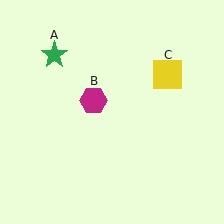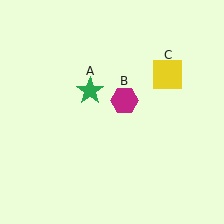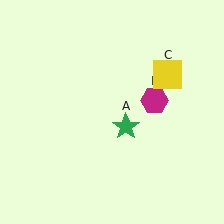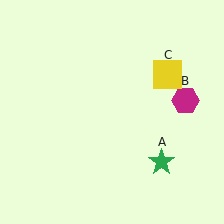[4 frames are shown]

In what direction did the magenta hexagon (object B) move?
The magenta hexagon (object B) moved right.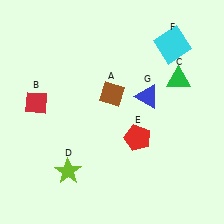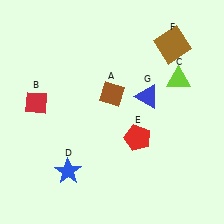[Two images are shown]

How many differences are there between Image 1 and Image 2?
There are 3 differences between the two images.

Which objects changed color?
C changed from green to lime. D changed from lime to blue. F changed from cyan to brown.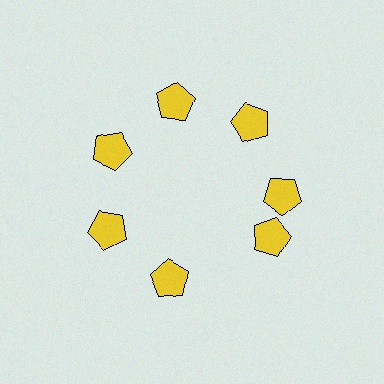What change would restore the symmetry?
The symmetry would be restored by rotating it back into even spacing with its neighbors so that all 7 pentagons sit at equal angles and equal distance from the center.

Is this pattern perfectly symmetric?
No. The 7 yellow pentagons are arranged in a ring, but one element near the 5 o'clock position is rotated out of alignment along the ring, breaking the 7-fold rotational symmetry.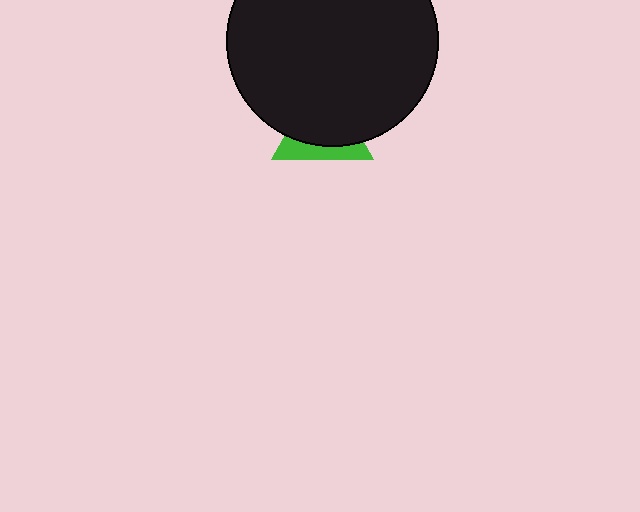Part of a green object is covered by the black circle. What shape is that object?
It is a triangle.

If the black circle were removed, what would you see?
You would see the complete green triangle.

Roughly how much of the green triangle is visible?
A small part of it is visible (roughly 31%).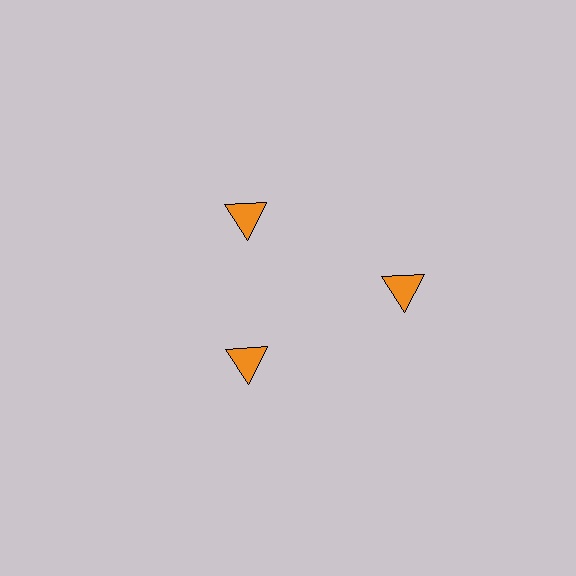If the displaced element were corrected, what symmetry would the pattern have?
It would have 3-fold rotational symmetry — the pattern would map onto itself every 120 degrees.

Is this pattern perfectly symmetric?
No. The 3 orange triangles are arranged in a ring, but one element near the 3 o'clock position is pushed outward from the center, breaking the 3-fold rotational symmetry.